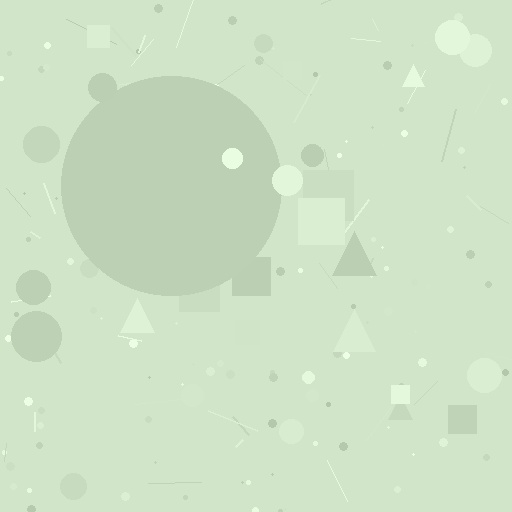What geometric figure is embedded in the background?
A circle is embedded in the background.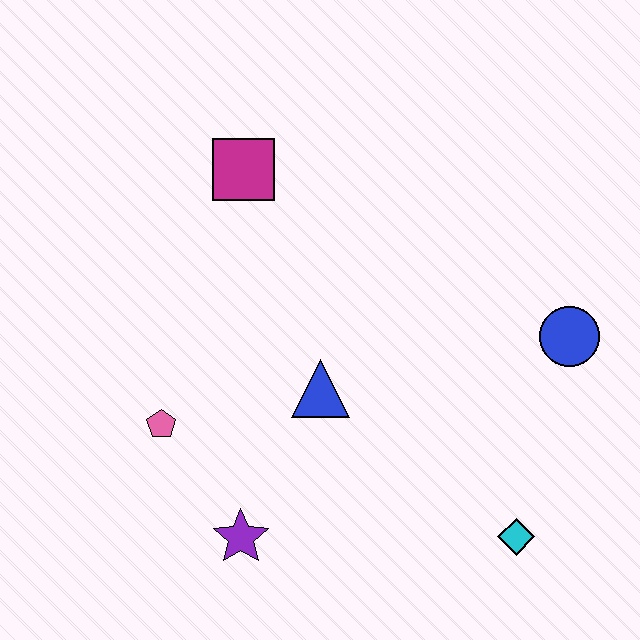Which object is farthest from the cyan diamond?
The magenta square is farthest from the cyan diamond.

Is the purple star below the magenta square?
Yes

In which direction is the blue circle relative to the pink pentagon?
The blue circle is to the right of the pink pentagon.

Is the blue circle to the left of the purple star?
No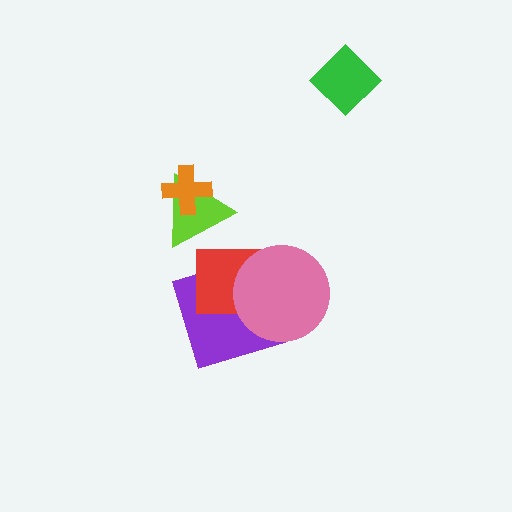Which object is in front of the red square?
The pink circle is in front of the red square.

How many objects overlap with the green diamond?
0 objects overlap with the green diamond.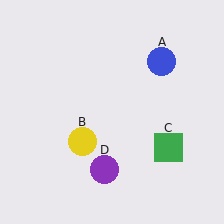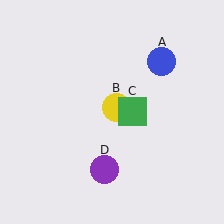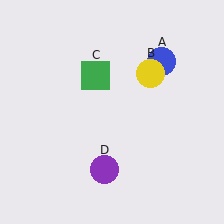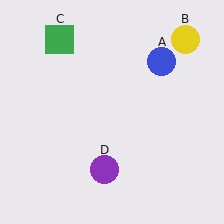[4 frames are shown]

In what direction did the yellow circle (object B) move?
The yellow circle (object B) moved up and to the right.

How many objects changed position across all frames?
2 objects changed position: yellow circle (object B), green square (object C).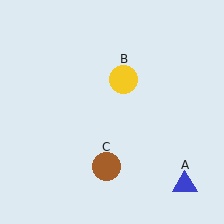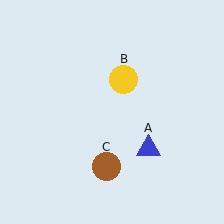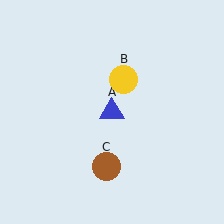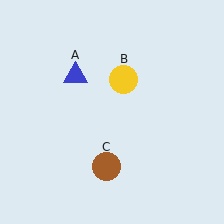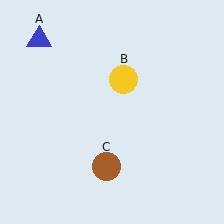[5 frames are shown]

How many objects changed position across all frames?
1 object changed position: blue triangle (object A).